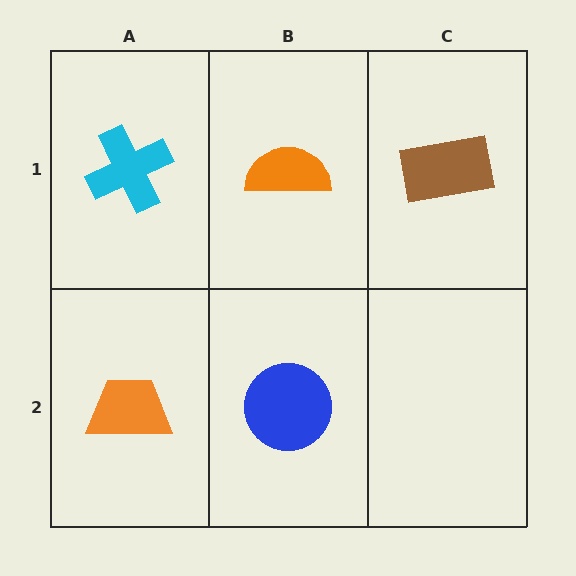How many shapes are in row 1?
3 shapes.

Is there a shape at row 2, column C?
No, that cell is empty.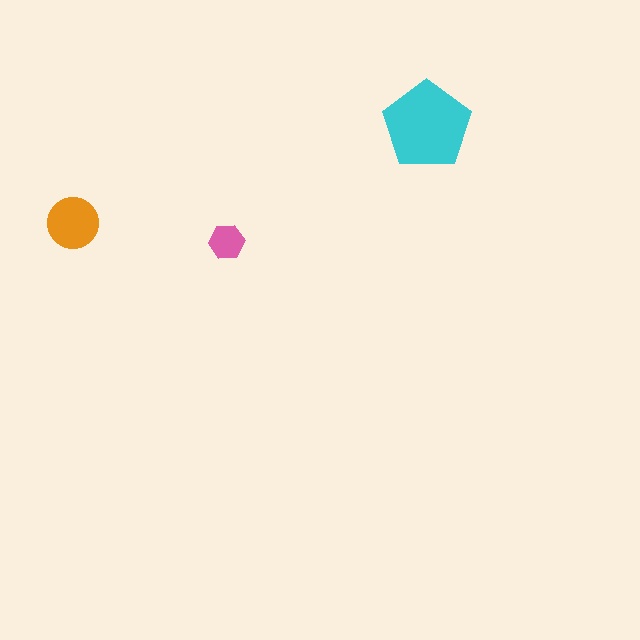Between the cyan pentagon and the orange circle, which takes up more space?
The cyan pentagon.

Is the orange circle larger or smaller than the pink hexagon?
Larger.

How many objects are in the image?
There are 3 objects in the image.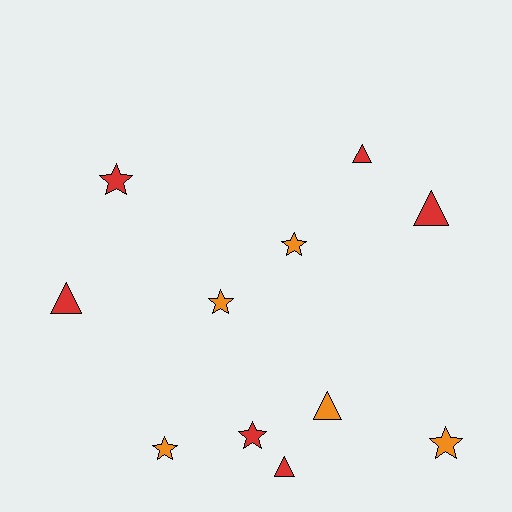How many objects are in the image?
There are 11 objects.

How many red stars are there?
There are 2 red stars.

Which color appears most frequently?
Red, with 6 objects.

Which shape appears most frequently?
Star, with 6 objects.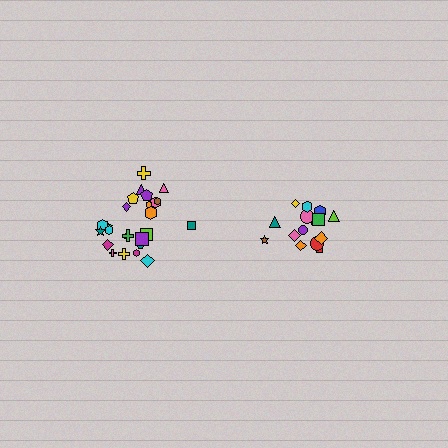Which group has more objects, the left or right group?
The left group.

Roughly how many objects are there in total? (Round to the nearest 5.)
Roughly 40 objects in total.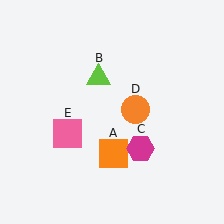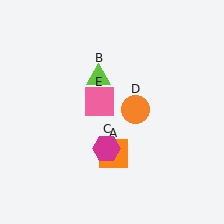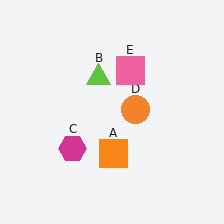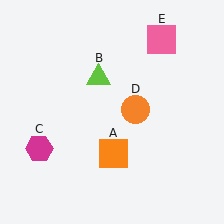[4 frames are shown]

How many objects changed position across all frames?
2 objects changed position: magenta hexagon (object C), pink square (object E).